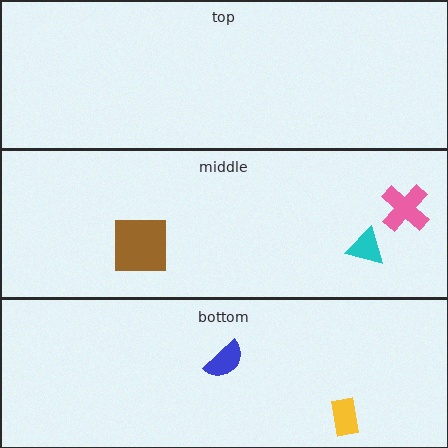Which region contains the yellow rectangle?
The bottom region.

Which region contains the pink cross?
The middle region.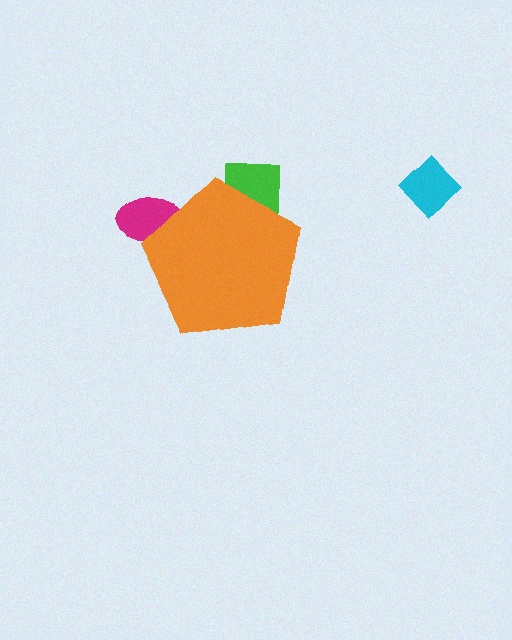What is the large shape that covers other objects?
An orange pentagon.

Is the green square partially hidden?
Yes, the green square is partially hidden behind the orange pentagon.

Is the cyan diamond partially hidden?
No, the cyan diamond is fully visible.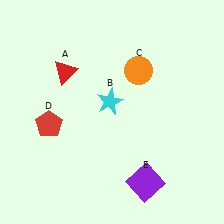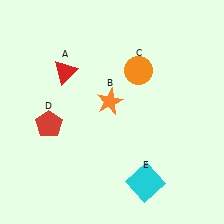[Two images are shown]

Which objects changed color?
B changed from cyan to orange. E changed from purple to cyan.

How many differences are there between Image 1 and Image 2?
There are 2 differences between the two images.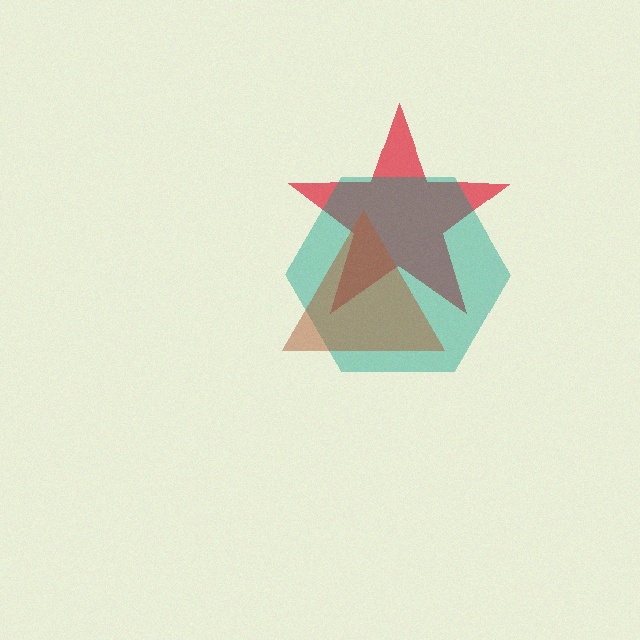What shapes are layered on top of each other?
The layered shapes are: a red star, a teal hexagon, a brown triangle.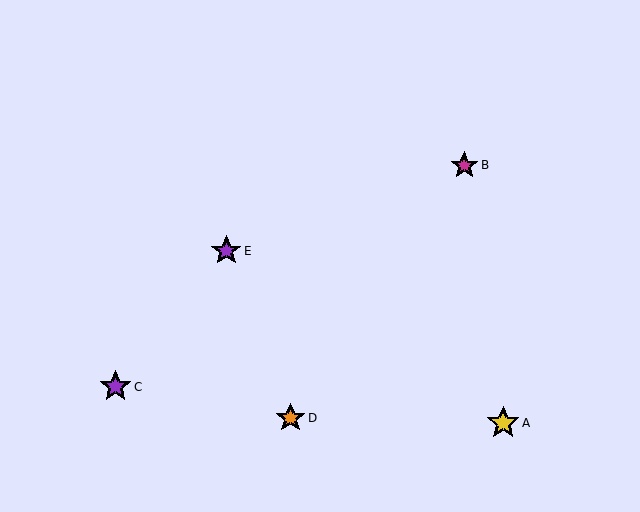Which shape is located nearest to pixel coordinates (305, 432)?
The orange star (labeled D) at (291, 418) is nearest to that location.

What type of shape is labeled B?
Shape B is a magenta star.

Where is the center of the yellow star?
The center of the yellow star is at (503, 423).